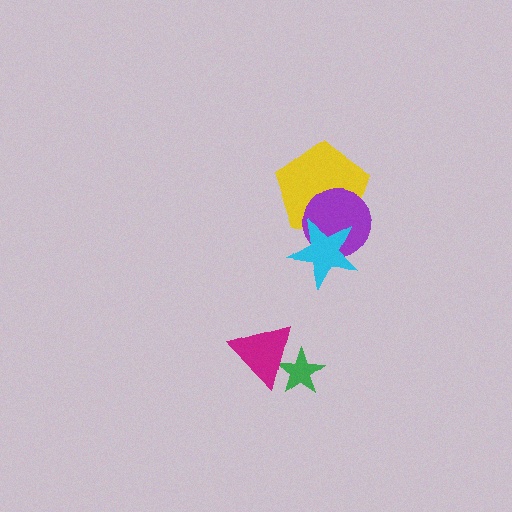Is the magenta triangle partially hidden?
No, no other shape covers it.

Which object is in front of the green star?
The magenta triangle is in front of the green star.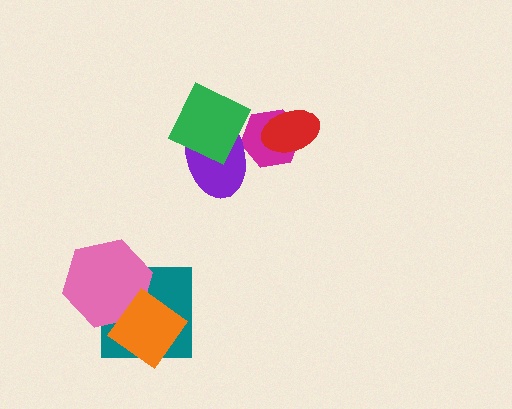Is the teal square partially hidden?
Yes, it is partially covered by another shape.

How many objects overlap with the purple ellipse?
2 objects overlap with the purple ellipse.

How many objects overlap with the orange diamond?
2 objects overlap with the orange diamond.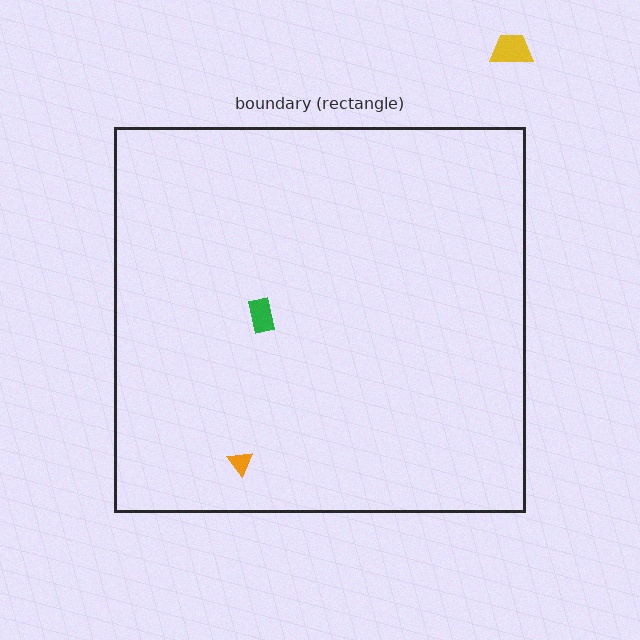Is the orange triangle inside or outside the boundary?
Inside.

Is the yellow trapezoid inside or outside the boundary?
Outside.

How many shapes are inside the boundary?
2 inside, 1 outside.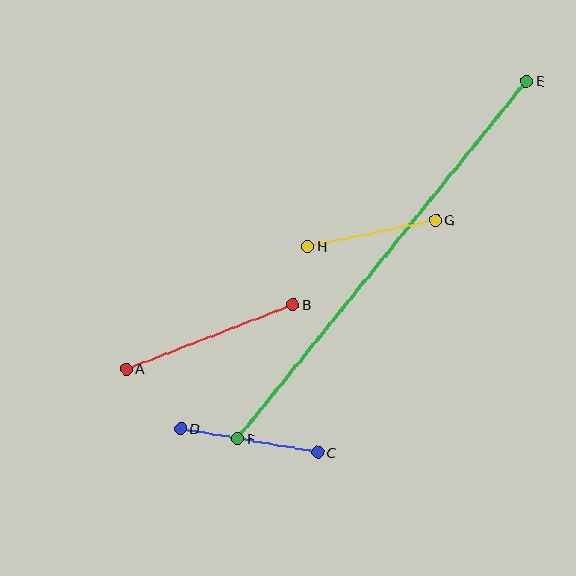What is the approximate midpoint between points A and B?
The midpoint is at approximately (210, 337) pixels.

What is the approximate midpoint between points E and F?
The midpoint is at approximately (382, 260) pixels.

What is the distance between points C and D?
The distance is approximately 139 pixels.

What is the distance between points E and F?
The distance is approximately 459 pixels.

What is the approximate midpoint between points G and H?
The midpoint is at approximately (372, 233) pixels.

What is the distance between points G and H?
The distance is approximately 130 pixels.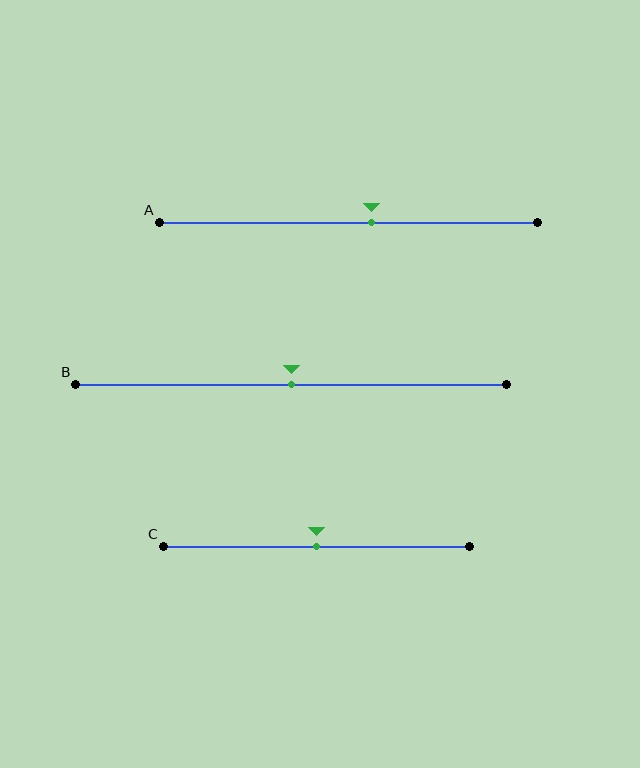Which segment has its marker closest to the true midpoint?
Segment B has its marker closest to the true midpoint.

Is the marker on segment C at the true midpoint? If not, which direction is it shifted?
Yes, the marker on segment C is at the true midpoint.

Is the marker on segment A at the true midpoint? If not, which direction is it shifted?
No, the marker on segment A is shifted to the right by about 6% of the segment length.